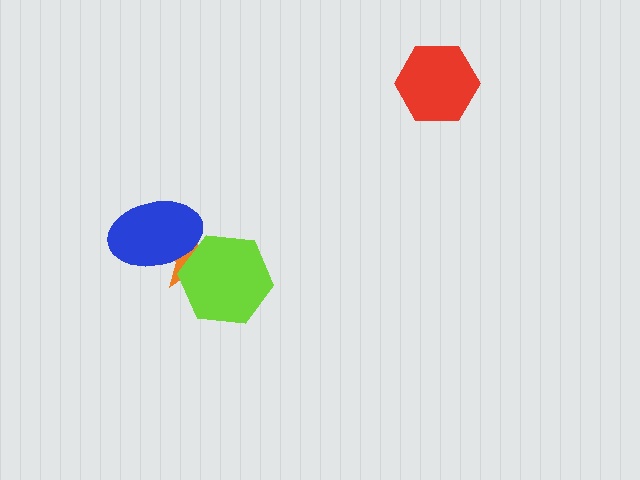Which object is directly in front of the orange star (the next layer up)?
The blue ellipse is directly in front of the orange star.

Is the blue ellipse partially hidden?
Yes, it is partially covered by another shape.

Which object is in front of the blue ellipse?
The lime hexagon is in front of the blue ellipse.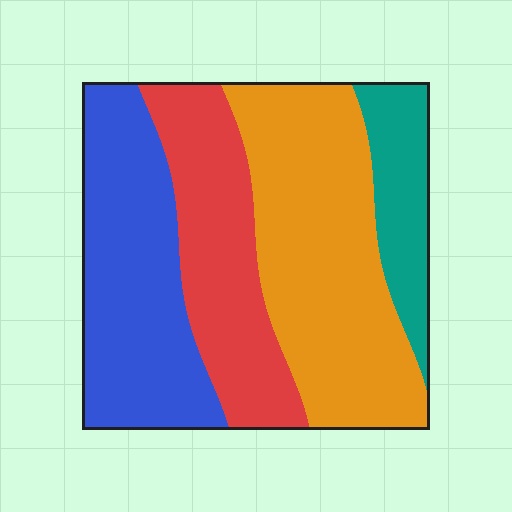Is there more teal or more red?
Red.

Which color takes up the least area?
Teal, at roughly 10%.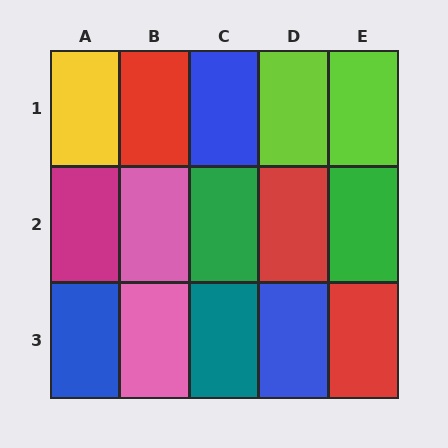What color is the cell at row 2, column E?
Green.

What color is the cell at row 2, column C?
Green.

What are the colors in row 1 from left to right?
Yellow, red, blue, lime, lime.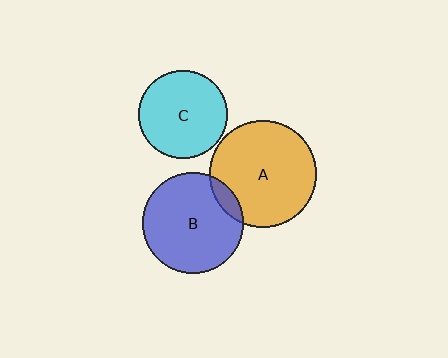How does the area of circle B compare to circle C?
Approximately 1.3 times.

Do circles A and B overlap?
Yes.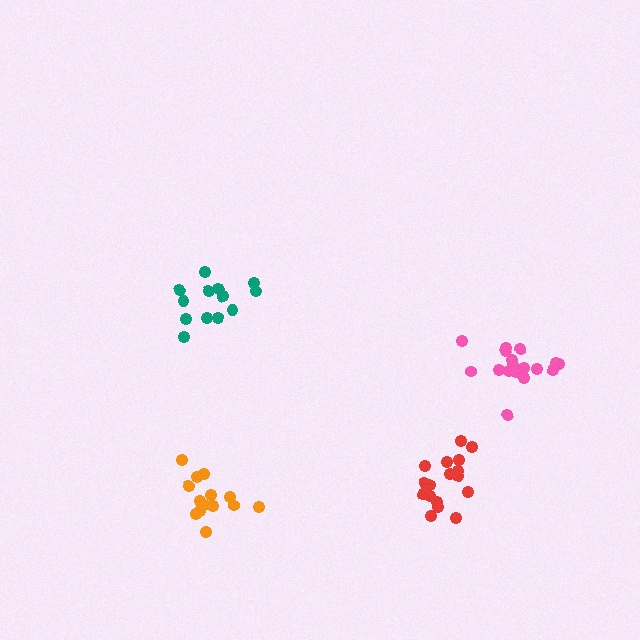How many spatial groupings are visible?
There are 4 spatial groupings.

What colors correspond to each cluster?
The clusters are colored: pink, red, teal, orange.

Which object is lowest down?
The orange cluster is bottommost.